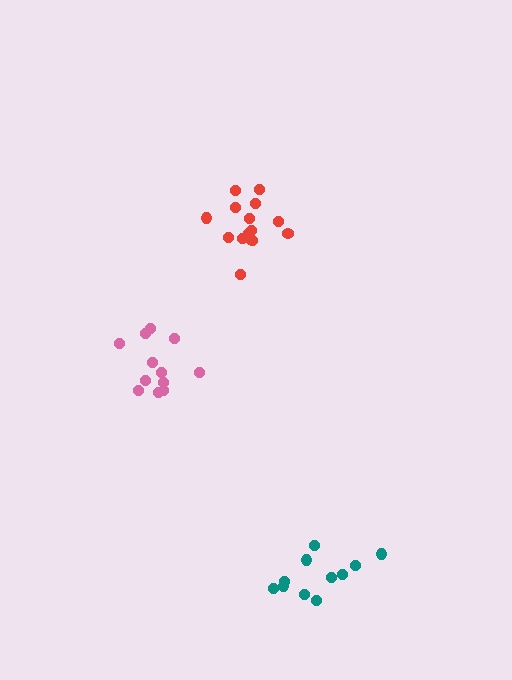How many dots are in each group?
Group 1: 15 dots, Group 2: 11 dots, Group 3: 12 dots (38 total).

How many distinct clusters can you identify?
There are 3 distinct clusters.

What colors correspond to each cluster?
The clusters are colored: red, teal, pink.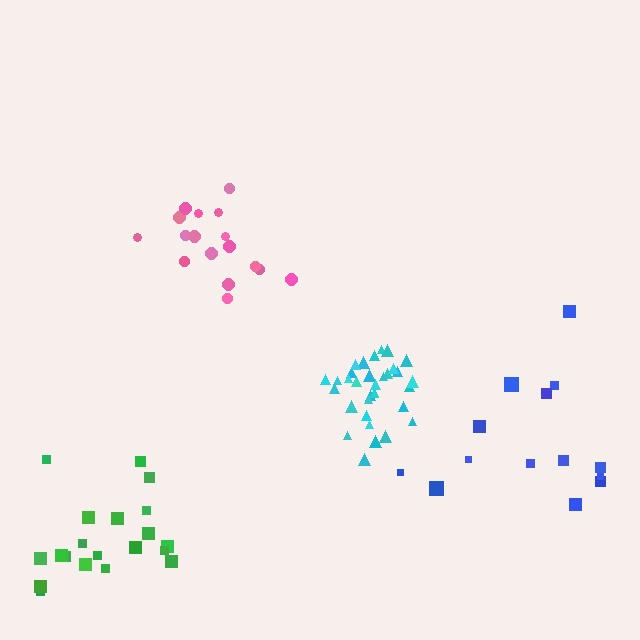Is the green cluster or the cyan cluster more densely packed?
Cyan.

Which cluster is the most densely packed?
Cyan.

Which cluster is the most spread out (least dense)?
Blue.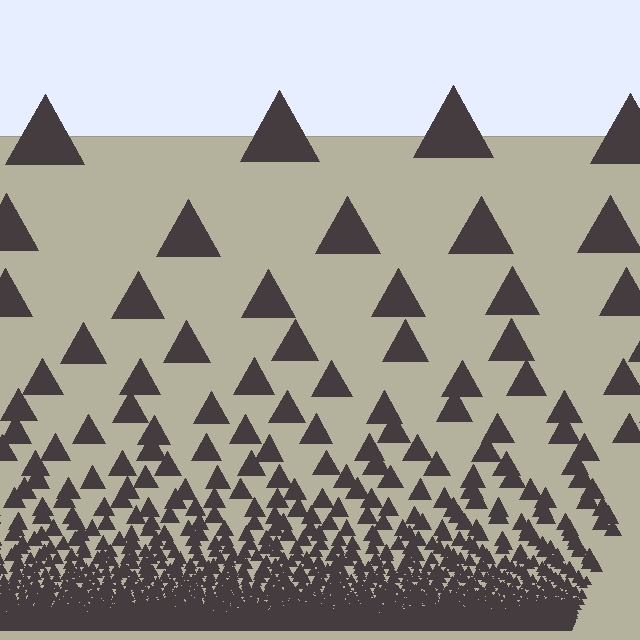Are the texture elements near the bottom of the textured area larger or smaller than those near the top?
Smaller. The gradient is inverted — elements near the bottom are smaller and denser.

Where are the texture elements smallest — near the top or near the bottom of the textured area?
Near the bottom.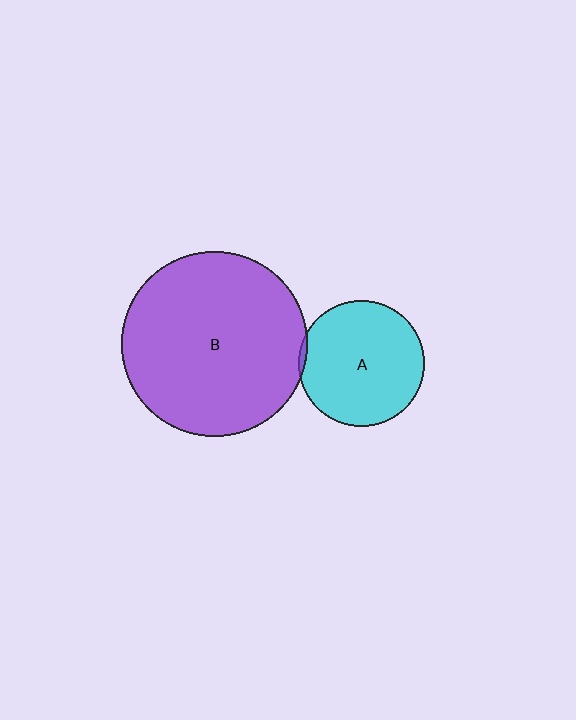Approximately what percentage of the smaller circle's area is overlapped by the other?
Approximately 5%.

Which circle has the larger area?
Circle B (purple).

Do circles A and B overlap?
Yes.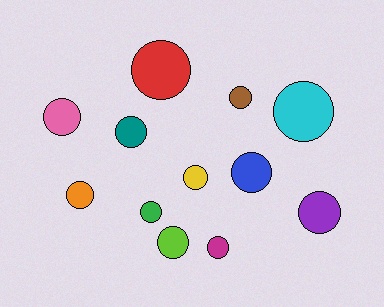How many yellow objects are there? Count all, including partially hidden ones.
There is 1 yellow object.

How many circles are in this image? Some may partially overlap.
There are 12 circles.